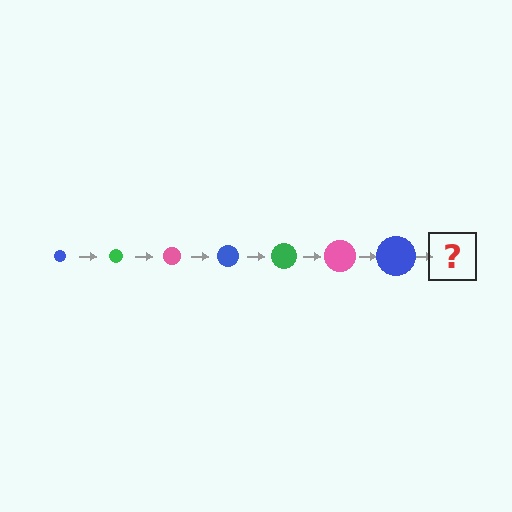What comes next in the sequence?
The next element should be a green circle, larger than the previous one.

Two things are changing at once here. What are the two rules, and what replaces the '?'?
The two rules are that the circle grows larger each step and the color cycles through blue, green, and pink. The '?' should be a green circle, larger than the previous one.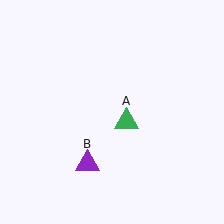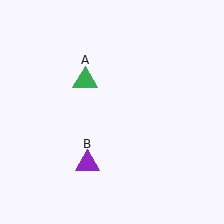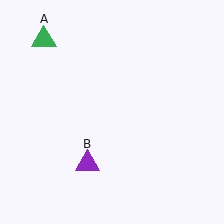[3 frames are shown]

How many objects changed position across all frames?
1 object changed position: green triangle (object A).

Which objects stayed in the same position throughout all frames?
Purple triangle (object B) remained stationary.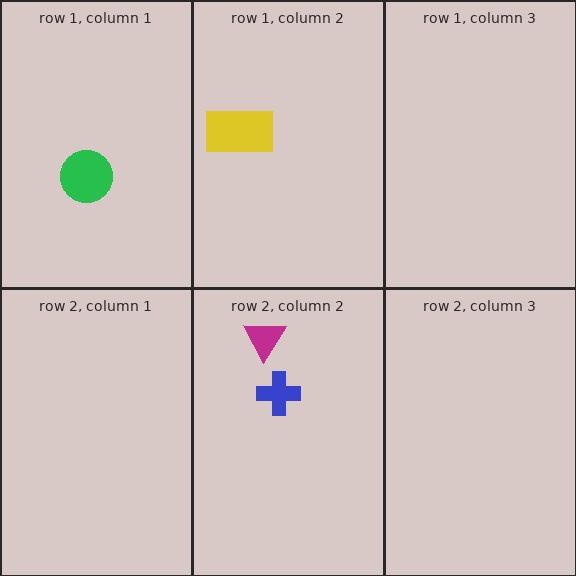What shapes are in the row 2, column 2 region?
The magenta triangle, the blue cross.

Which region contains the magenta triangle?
The row 2, column 2 region.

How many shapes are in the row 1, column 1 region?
1.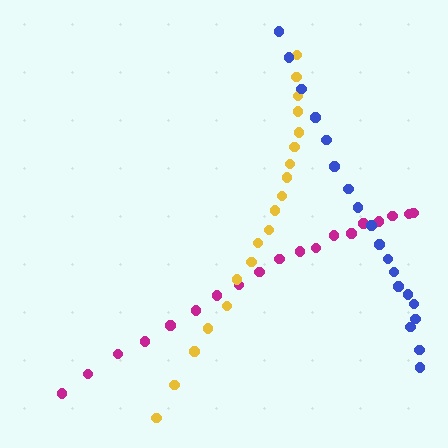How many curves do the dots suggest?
There are 3 distinct paths.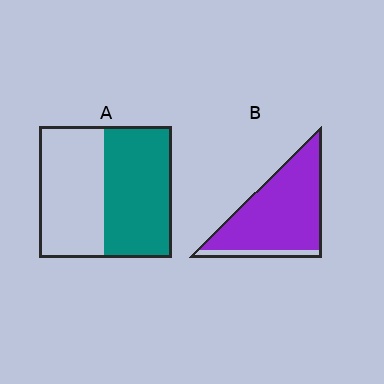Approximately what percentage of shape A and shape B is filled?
A is approximately 50% and B is approximately 90%.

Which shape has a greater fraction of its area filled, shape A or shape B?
Shape B.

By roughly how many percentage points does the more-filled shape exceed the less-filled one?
By roughly 35 percentage points (B over A).